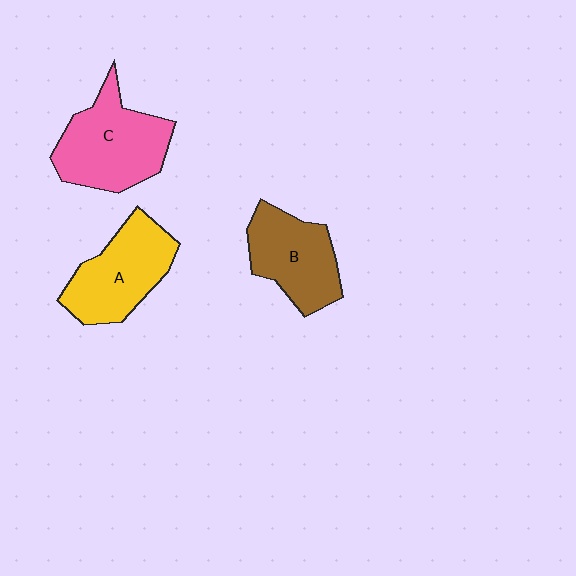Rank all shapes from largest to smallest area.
From largest to smallest: C (pink), A (yellow), B (brown).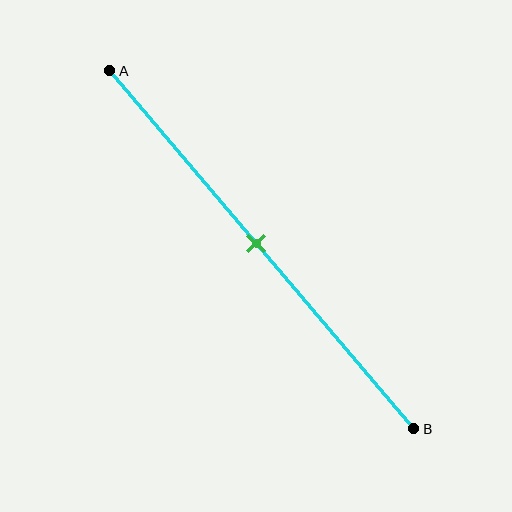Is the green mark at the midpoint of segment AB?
Yes, the mark is approximately at the midpoint.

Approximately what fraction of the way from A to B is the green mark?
The green mark is approximately 50% of the way from A to B.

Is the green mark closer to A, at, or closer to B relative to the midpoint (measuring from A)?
The green mark is approximately at the midpoint of segment AB.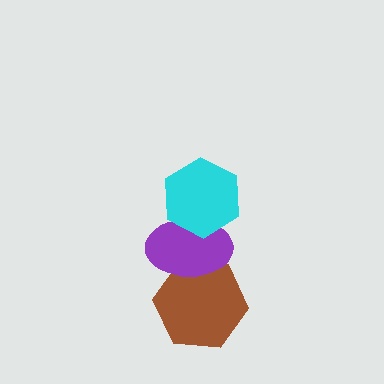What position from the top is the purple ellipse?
The purple ellipse is 2nd from the top.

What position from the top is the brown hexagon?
The brown hexagon is 3rd from the top.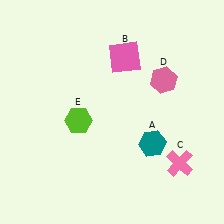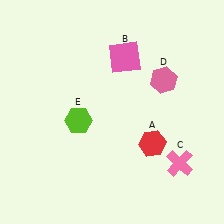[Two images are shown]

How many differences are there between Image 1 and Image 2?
There is 1 difference between the two images.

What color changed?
The hexagon (A) changed from teal in Image 1 to red in Image 2.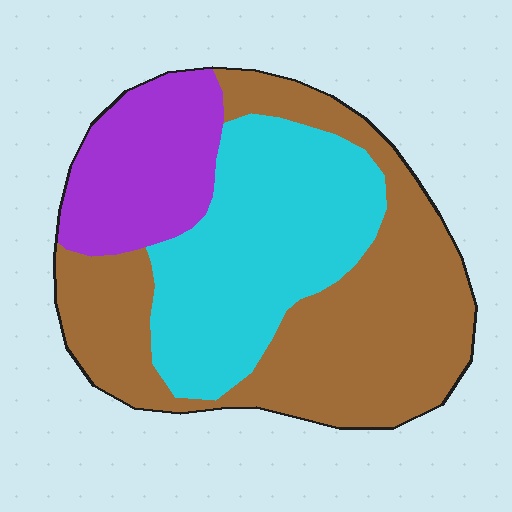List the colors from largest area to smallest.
From largest to smallest: brown, cyan, purple.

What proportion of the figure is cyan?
Cyan takes up about one third (1/3) of the figure.